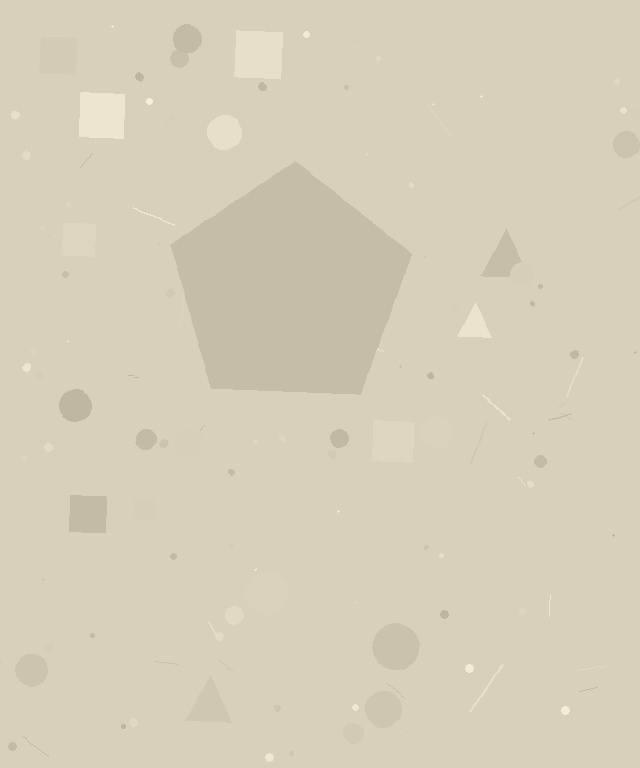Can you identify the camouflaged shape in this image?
The camouflaged shape is a pentagon.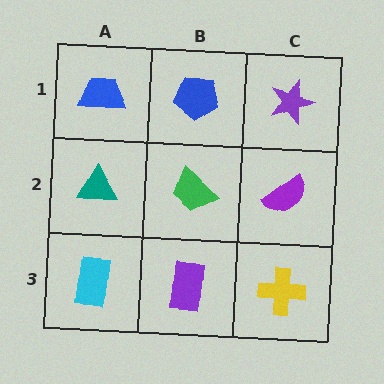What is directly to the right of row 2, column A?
A green trapezoid.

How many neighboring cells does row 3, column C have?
2.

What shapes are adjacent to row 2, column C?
A purple star (row 1, column C), a yellow cross (row 3, column C), a green trapezoid (row 2, column B).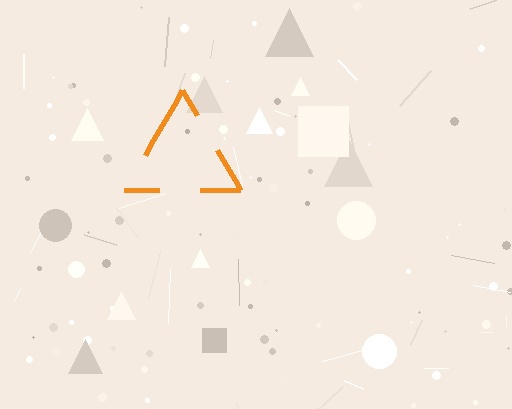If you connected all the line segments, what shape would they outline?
They would outline a triangle.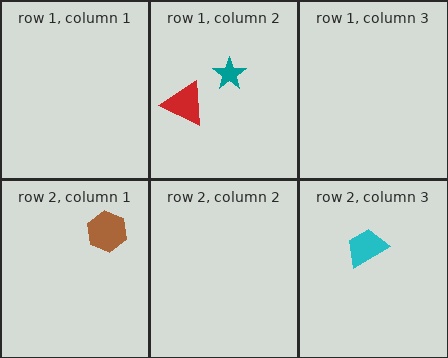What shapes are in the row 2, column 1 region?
The brown hexagon.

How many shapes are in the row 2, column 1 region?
1.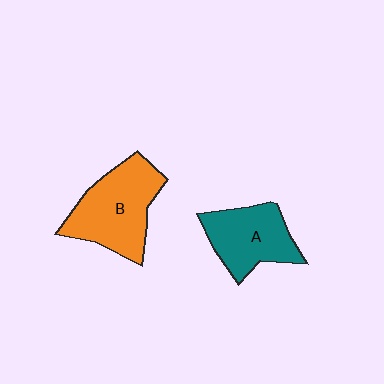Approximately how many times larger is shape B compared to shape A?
Approximately 1.3 times.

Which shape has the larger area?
Shape B (orange).